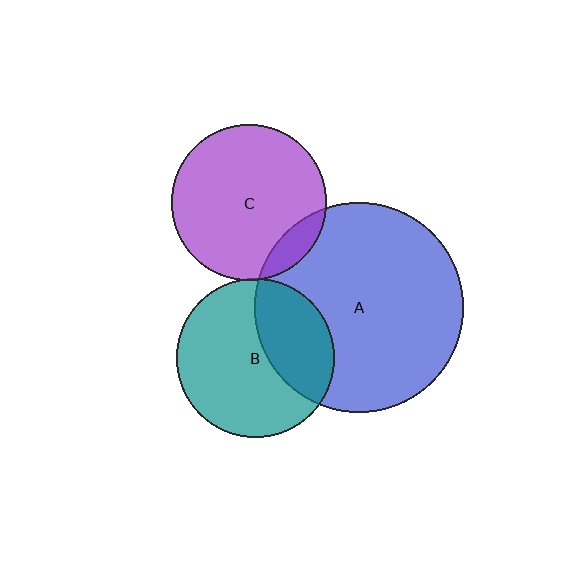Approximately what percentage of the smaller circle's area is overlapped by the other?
Approximately 5%.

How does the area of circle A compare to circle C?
Approximately 1.8 times.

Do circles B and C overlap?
Yes.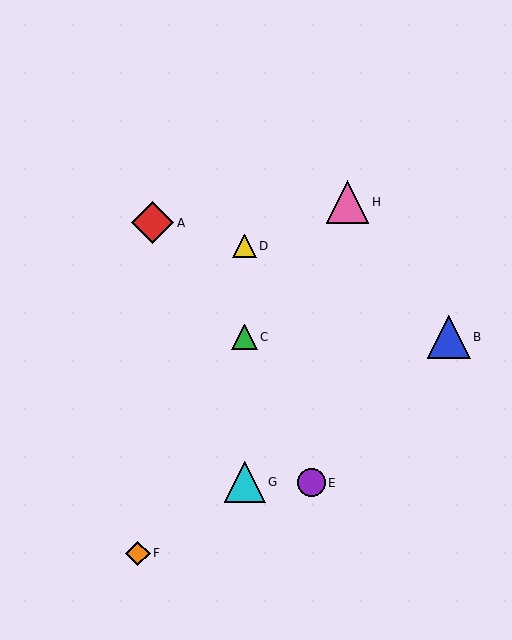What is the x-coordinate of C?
Object C is at x≈245.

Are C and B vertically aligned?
No, C is at x≈245 and B is at x≈449.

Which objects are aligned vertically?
Objects C, D, G are aligned vertically.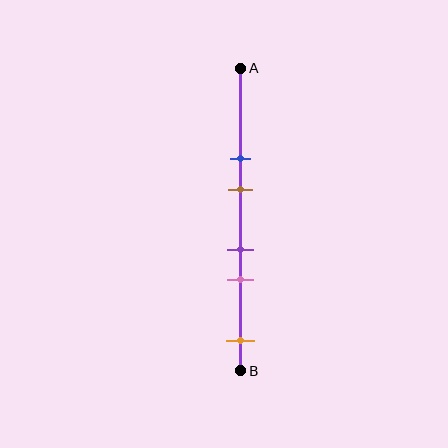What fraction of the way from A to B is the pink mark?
The pink mark is approximately 70% (0.7) of the way from A to B.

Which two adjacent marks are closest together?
The purple and pink marks are the closest adjacent pair.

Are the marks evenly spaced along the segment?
No, the marks are not evenly spaced.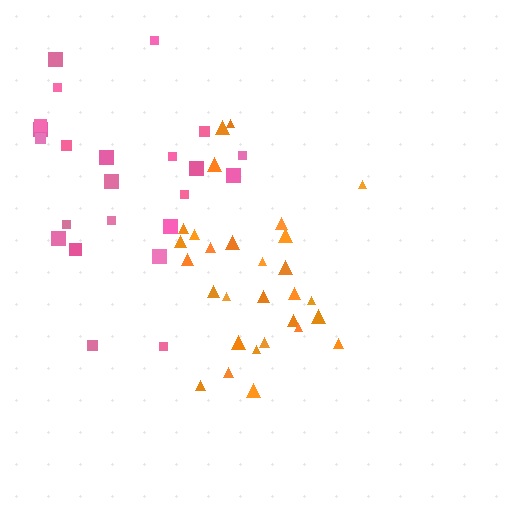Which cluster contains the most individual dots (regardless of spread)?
Orange (29).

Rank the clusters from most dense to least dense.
orange, pink.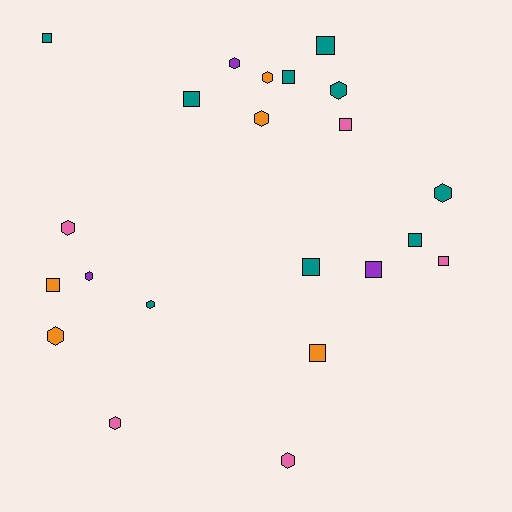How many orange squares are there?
There are 2 orange squares.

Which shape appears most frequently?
Square, with 11 objects.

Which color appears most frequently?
Teal, with 9 objects.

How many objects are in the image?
There are 22 objects.